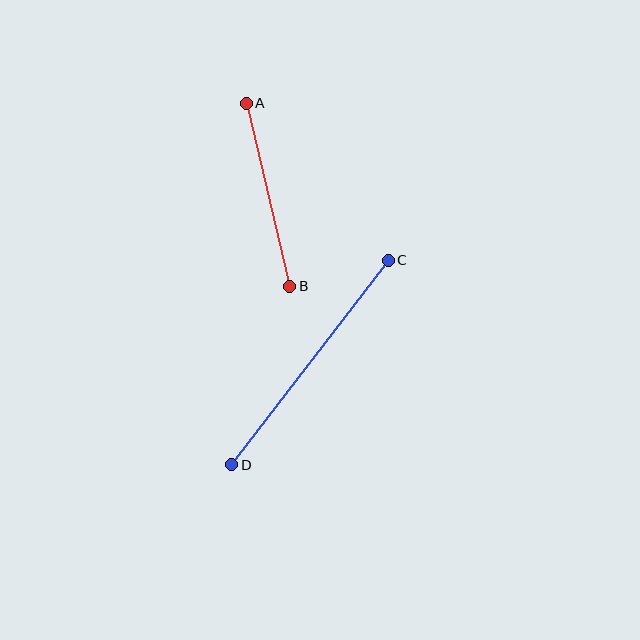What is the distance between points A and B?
The distance is approximately 188 pixels.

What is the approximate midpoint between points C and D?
The midpoint is at approximately (310, 363) pixels.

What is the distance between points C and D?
The distance is approximately 257 pixels.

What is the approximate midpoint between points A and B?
The midpoint is at approximately (268, 195) pixels.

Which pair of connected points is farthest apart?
Points C and D are farthest apart.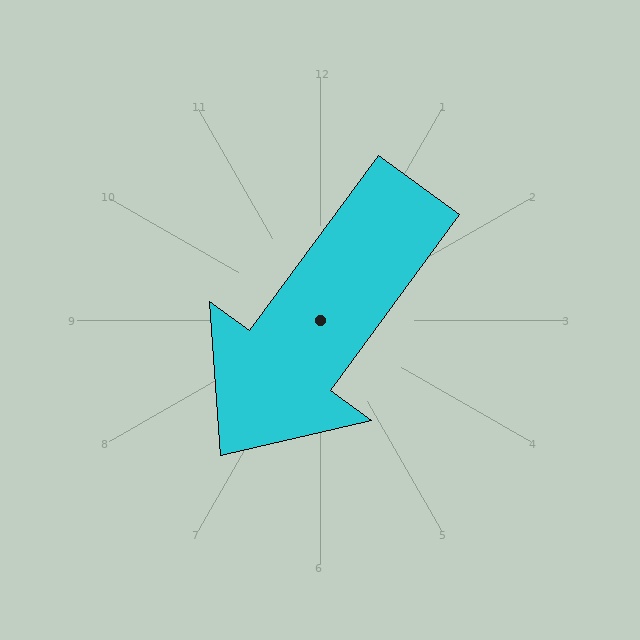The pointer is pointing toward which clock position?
Roughly 7 o'clock.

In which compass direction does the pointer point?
Southwest.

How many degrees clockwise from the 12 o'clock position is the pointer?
Approximately 216 degrees.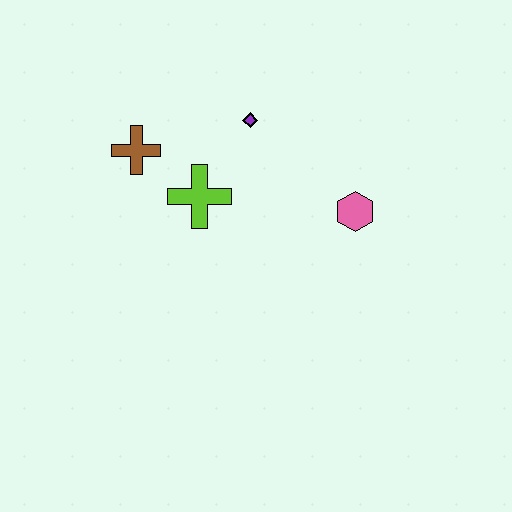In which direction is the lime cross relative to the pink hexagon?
The lime cross is to the left of the pink hexagon.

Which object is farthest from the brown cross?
The pink hexagon is farthest from the brown cross.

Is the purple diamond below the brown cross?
No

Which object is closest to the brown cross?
The lime cross is closest to the brown cross.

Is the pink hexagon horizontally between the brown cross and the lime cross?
No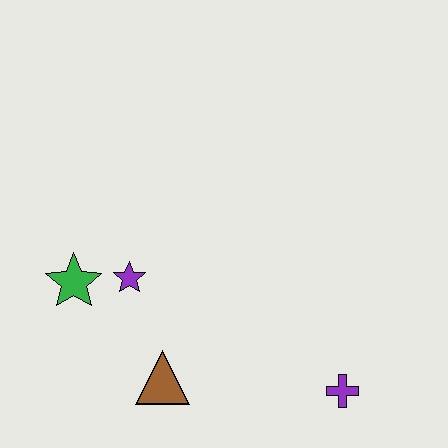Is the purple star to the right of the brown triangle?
No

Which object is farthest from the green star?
The purple cross is farthest from the green star.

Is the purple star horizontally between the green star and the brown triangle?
Yes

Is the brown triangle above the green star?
No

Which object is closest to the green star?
The purple star is closest to the green star.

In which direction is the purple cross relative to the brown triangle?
The purple cross is to the right of the brown triangle.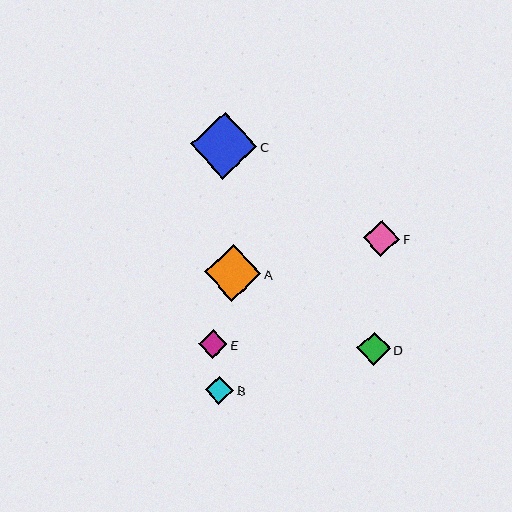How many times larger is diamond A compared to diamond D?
Diamond A is approximately 1.7 times the size of diamond D.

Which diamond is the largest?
Diamond C is the largest with a size of approximately 66 pixels.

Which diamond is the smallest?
Diamond B is the smallest with a size of approximately 28 pixels.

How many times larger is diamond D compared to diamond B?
Diamond D is approximately 1.2 times the size of diamond B.